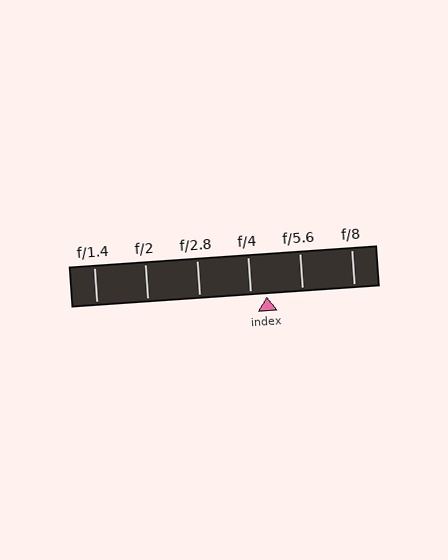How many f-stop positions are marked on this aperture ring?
There are 6 f-stop positions marked.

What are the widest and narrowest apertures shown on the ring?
The widest aperture shown is f/1.4 and the narrowest is f/8.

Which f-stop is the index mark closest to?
The index mark is closest to f/4.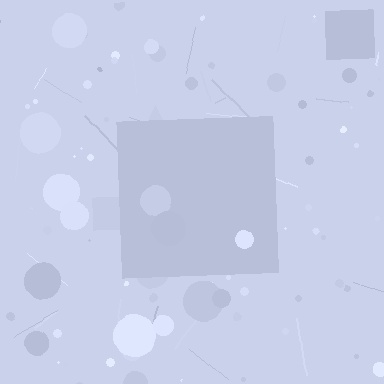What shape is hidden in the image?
A square is hidden in the image.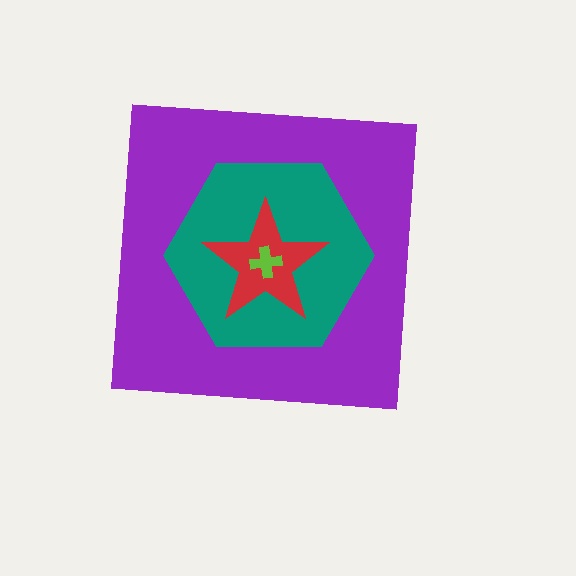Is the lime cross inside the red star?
Yes.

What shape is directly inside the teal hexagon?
The red star.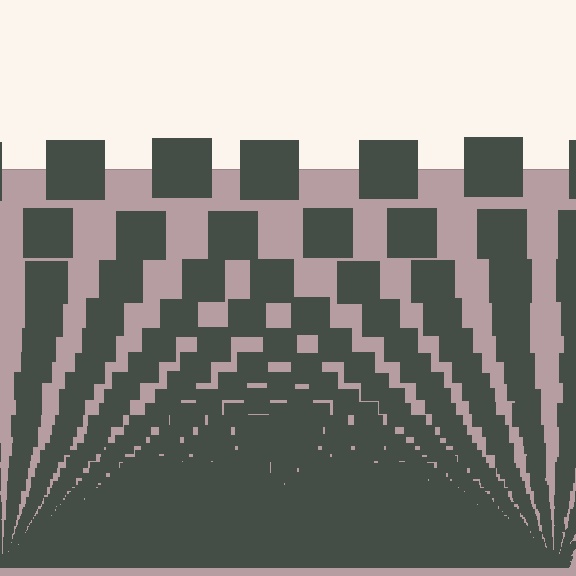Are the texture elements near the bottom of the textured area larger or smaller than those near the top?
Smaller. The gradient is inverted — elements near the bottom are smaller and denser.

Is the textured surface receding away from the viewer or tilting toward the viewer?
The surface appears to tilt toward the viewer. Texture elements get larger and sparser toward the top.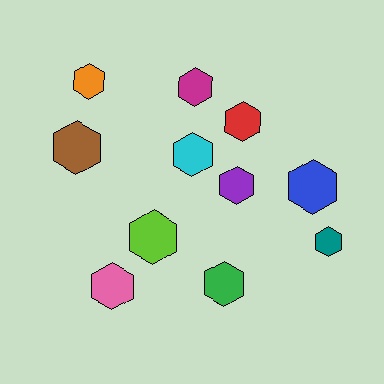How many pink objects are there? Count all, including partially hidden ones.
There is 1 pink object.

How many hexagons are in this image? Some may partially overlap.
There are 11 hexagons.